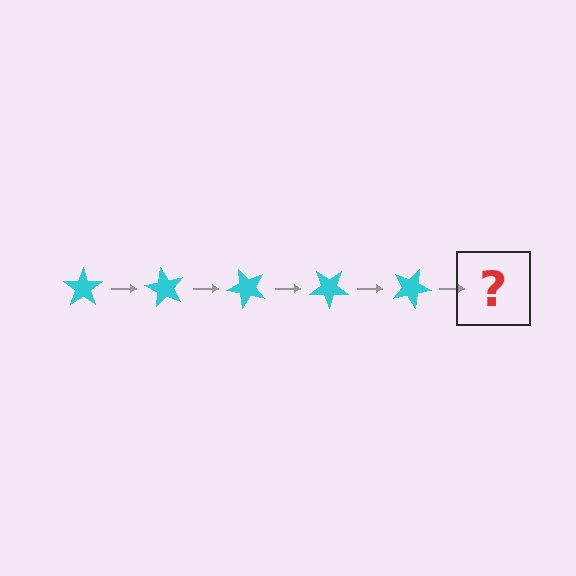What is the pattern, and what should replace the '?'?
The pattern is that the star rotates 60 degrees each step. The '?' should be a cyan star rotated 300 degrees.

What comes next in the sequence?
The next element should be a cyan star rotated 300 degrees.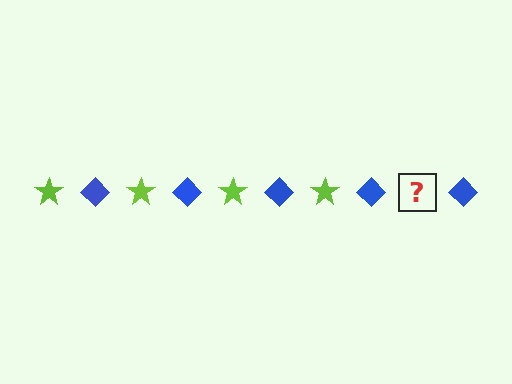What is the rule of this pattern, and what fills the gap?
The rule is that the pattern alternates between lime star and blue diamond. The gap should be filled with a lime star.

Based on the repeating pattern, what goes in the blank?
The blank should be a lime star.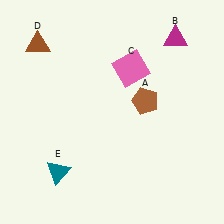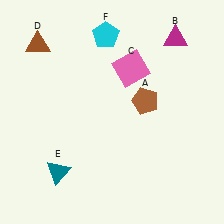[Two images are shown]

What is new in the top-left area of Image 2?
A cyan pentagon (F) was added in the top-left area of Image 2.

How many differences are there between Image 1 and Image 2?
There is 1 difference between the two images.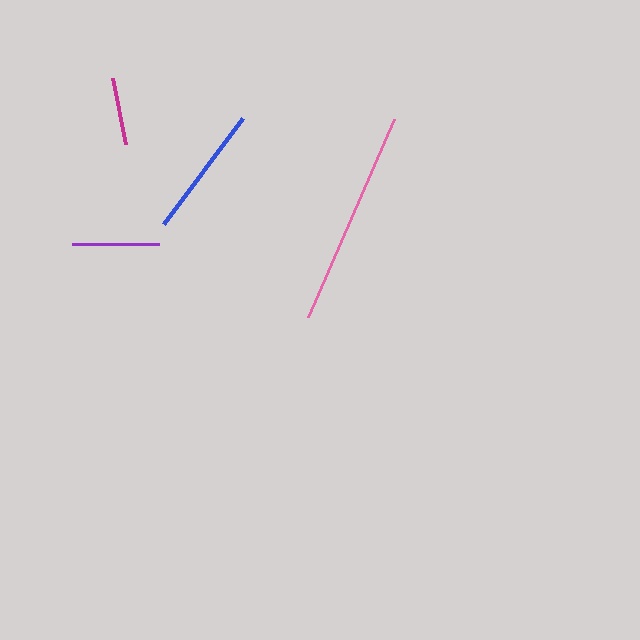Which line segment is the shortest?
The magenta line is the shortest at approximately 67 pixels.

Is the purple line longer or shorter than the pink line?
The pink line is longer than the purple line.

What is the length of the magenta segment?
The magenta segment is approximately 67 pixels long.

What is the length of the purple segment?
The purple segment is approximately 87 pixels long.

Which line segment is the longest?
The pink line is the longest at approximately 216 pixels.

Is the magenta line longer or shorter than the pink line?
The pink line is longer than the magenta line.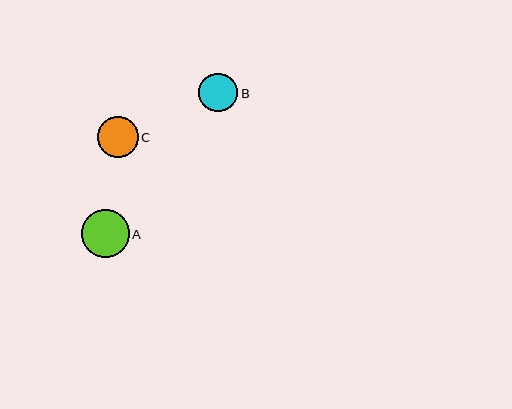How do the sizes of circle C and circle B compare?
Circle C and circle B are approximately the same size.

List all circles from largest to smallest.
From largest to smallest: A, C, B.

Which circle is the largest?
Circle A is the largest with a size of approximately 48 pixels.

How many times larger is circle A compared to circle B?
Circle A is approximately 1.2 times the size of circle B.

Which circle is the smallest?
Circle B is the smallest with a size of approximately 39 pixels.